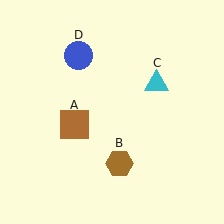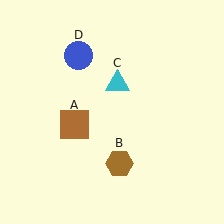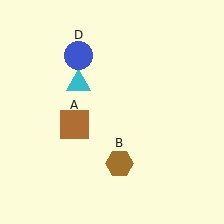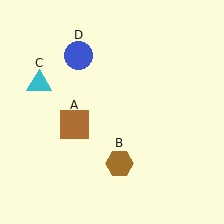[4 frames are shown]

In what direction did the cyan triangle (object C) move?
The cyan triangle (object C) moved left.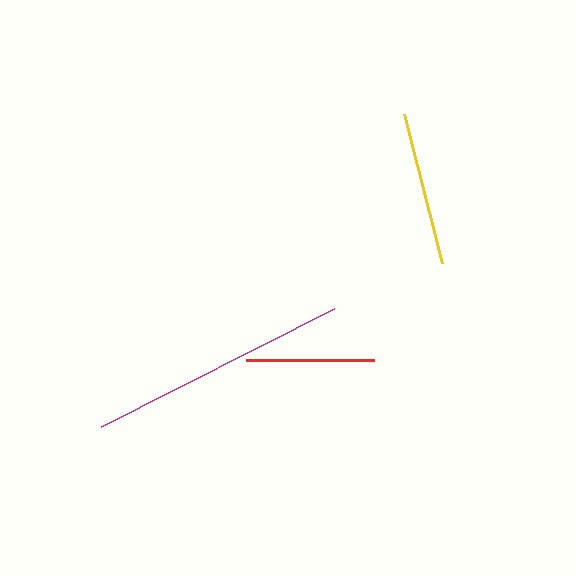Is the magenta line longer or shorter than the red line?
The magenta line is longer than the red line.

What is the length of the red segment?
The red segment is approximately 128 pixels long.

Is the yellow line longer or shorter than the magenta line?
The magenta line is longer than the yellow line.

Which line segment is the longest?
The magenta line is the longest at approximately 260 pixels.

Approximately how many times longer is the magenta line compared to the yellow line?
The magenta line is approximately 1.7 times the length of the yellow line.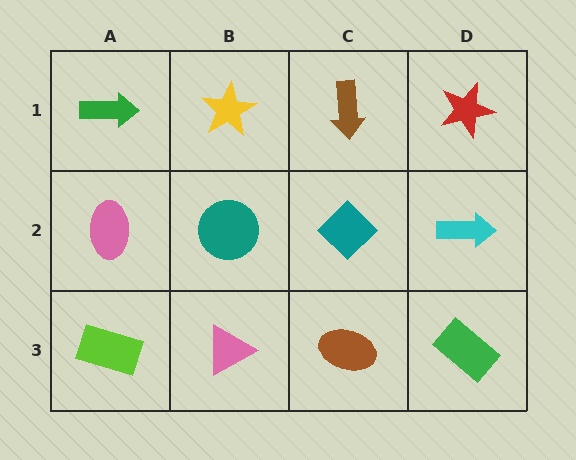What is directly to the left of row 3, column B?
A lime rectangle.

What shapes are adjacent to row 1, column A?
A pink ellipse (row 2, column A), a yellow star (row 1, column B).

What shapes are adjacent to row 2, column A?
A green arrow (row 1, column A), a lime rectangle (row 3, column A), a teal circle (row 2, column B).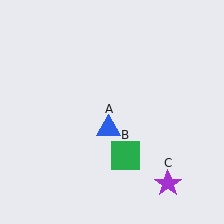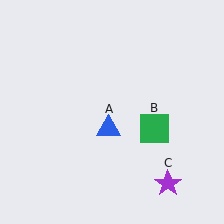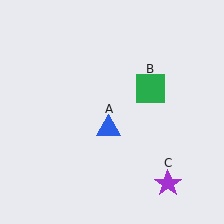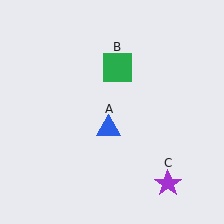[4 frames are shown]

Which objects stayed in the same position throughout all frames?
Blue triangle (object A) and purple star (object C) remained stationary.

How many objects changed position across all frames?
1 object changed position: green square (object B).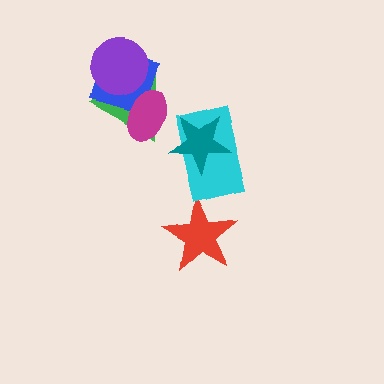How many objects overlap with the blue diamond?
3 objects overlap with the blue diamond.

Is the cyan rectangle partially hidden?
Yes, it is partially covered by another shape.